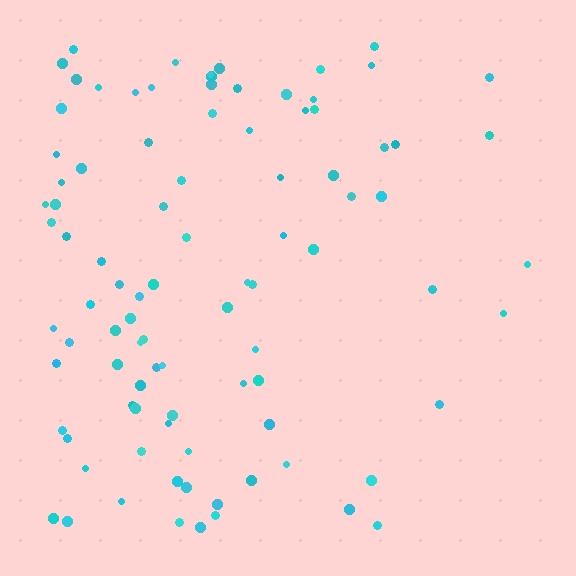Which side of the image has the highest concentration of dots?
The left.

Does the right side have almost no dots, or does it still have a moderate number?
Still a moderate number, just noticeably fewer than the left.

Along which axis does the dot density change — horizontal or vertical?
Horizontal.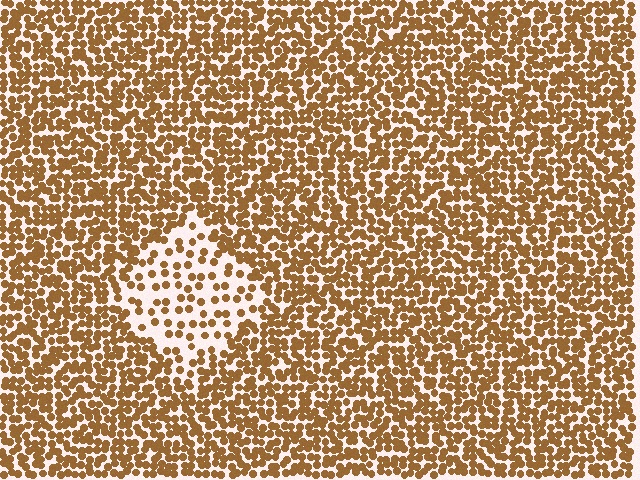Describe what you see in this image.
The image contains small brown elements arranged at two different densities. A diamond-shaped region is visible where the elements are less densely packed than the surrounding area.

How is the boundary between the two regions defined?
The boundary is defined by a change in element density (approximately 2.5x ratio). All elements are the same color, size, and shape.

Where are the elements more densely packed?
The elements are more densely packed outside the diamond boundary.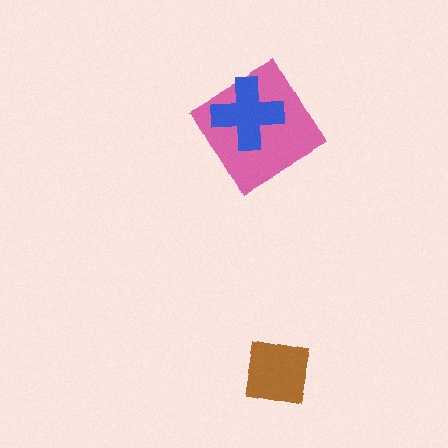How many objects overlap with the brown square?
0 objects overlap with the brown square.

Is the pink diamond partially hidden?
Yes, it is partially covered by another shape.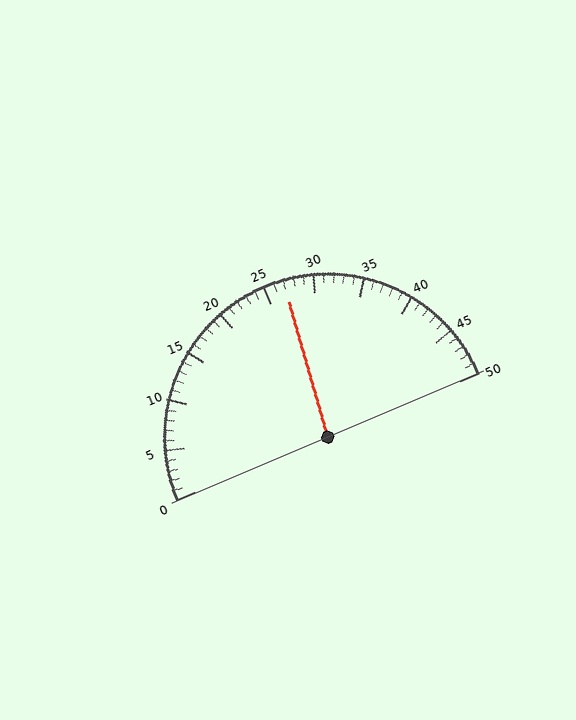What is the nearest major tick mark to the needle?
The nearest major tick mark is 25.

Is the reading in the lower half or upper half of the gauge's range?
The reading is in the upper half of the range (0 to 50).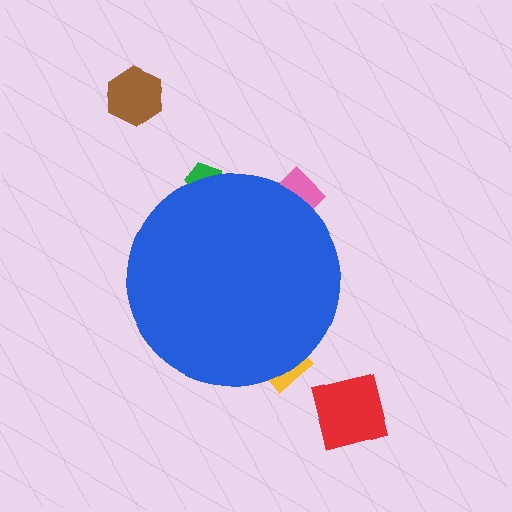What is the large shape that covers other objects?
A blue circle.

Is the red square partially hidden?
No, the red square is fully visible.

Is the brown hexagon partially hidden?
No, the brown hexagon is fully visible.